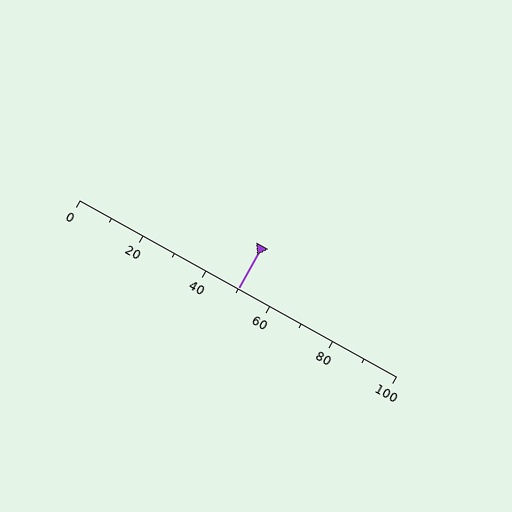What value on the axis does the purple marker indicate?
The marker indicates approximately 50.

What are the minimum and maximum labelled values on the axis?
The axis runs from 0 to 100.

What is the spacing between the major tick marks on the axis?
The major ticks are spaced 20 apart.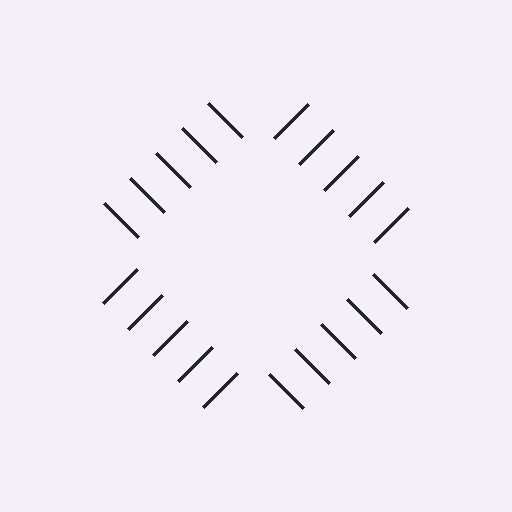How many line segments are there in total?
20 — 5 along each of the 4 edges.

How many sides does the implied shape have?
4 sides — the line-ends trace a square.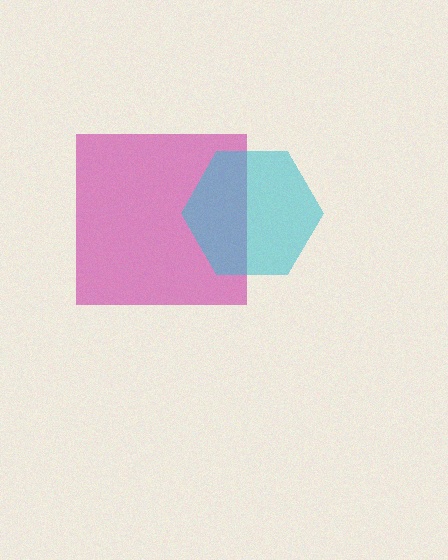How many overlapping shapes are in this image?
There are 2 overlapping shapes in the image.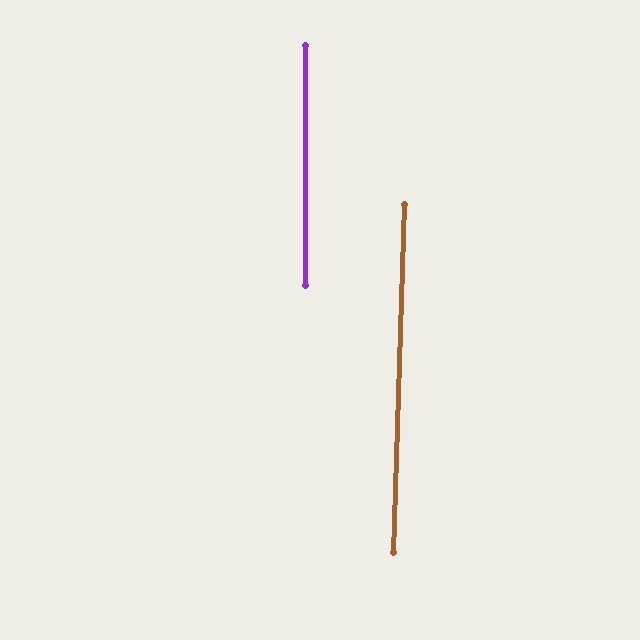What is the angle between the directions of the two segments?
Approximately 2 degrees.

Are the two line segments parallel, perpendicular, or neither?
Parallel — their directions differ by only 1.8°.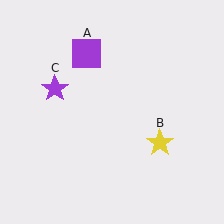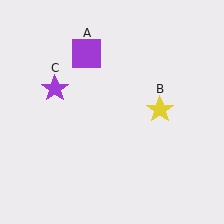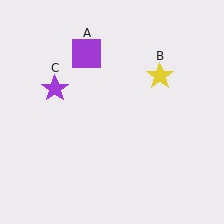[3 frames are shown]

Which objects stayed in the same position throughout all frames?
Purple square (object A) and purple star (object C) remained stationary.